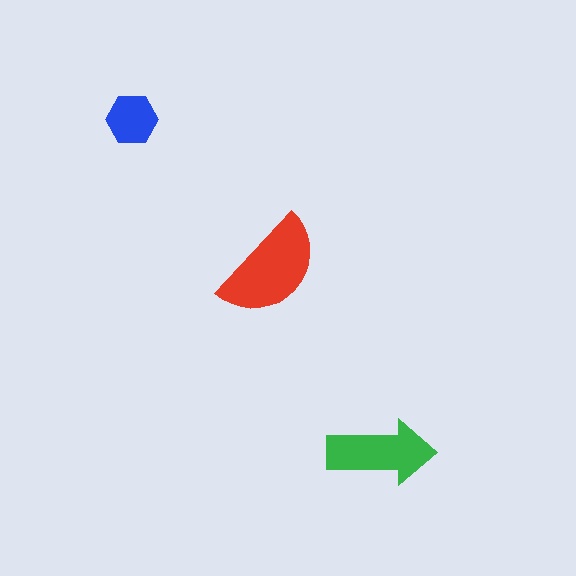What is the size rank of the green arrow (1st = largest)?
2nd.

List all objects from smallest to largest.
The blue hexagon, the green arrow, the red semicircle.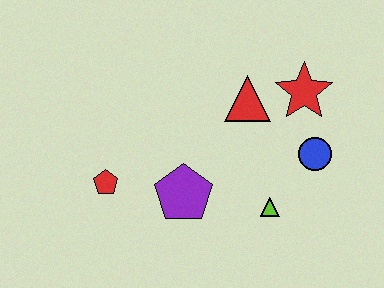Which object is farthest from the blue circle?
The red pentagon is farthest from the blue circle.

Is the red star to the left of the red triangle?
No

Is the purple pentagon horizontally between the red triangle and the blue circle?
No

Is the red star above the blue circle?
Yes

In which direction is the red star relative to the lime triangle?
The red star is above the lime triangle.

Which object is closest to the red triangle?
The red star is closest to the red triangle.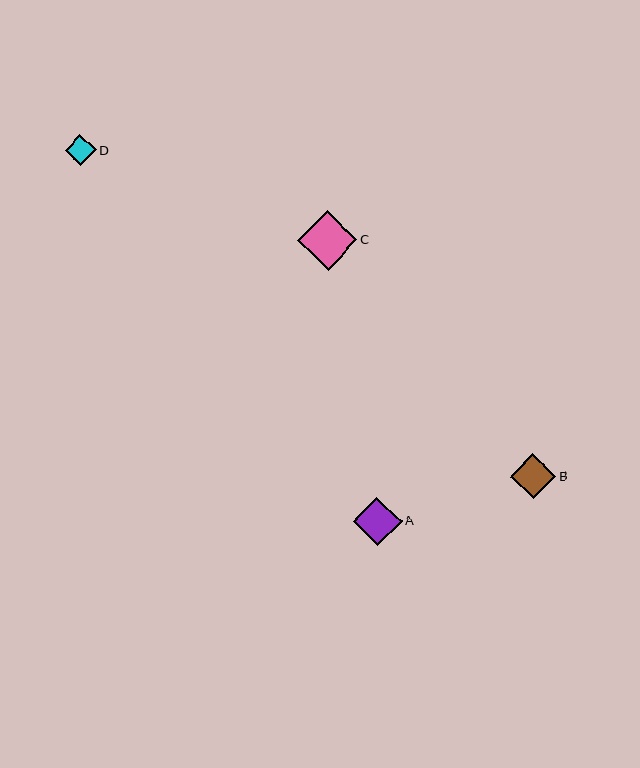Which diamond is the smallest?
Diamond D is the smallest with a size of approximately 31 pixels.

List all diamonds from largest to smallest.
From largest to smallest: C, A, B, D.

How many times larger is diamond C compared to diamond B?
Diamond C is approximately 1.3 times the size of diamond B.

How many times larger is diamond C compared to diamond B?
Diamond C is approximately 1.3 times the size of diamond B.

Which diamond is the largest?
Diamond C is the largest with a size of approximately 60 pixels.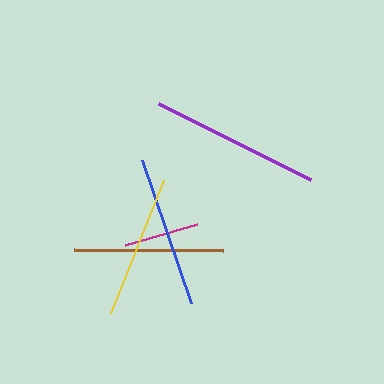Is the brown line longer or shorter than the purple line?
The purple line is longer than the brown line.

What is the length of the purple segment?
The purple segment is approximately 170 pixels long.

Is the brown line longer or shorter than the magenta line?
The brown line is longer than the magenta line.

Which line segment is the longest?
The purple line is the longest at approximately 170 pixels.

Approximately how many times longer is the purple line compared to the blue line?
The purple line is approximately 1.1 times the length of the blue line.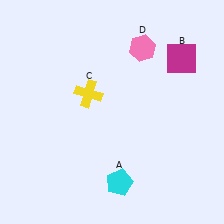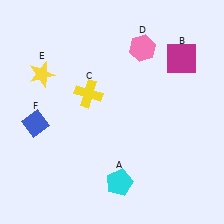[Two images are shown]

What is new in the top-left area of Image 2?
A yellow star (E) was added in the top-left area of Image 2.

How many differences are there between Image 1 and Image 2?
There are 2 differences between the two images.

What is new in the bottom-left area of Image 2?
A blue diamond (F) was added in the bottom-left area of Image 2.